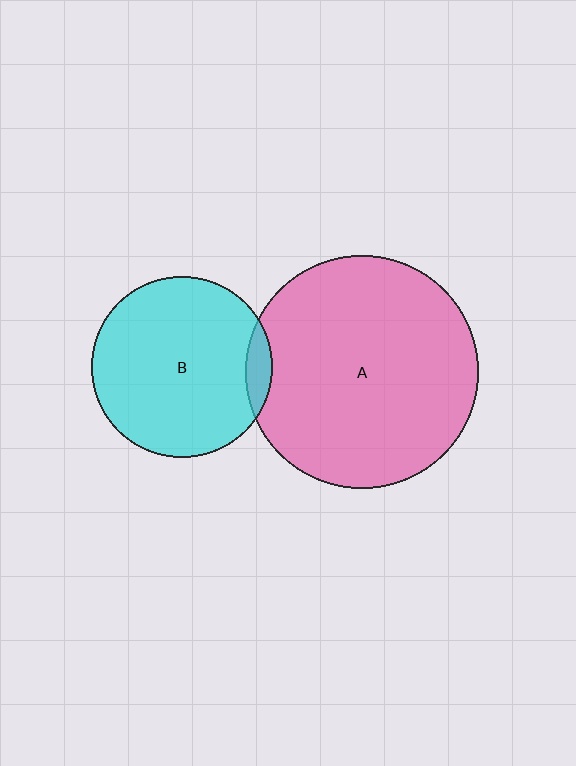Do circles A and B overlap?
Yes.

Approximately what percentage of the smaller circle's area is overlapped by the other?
Approximately 5%.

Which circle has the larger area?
Circle A (pink).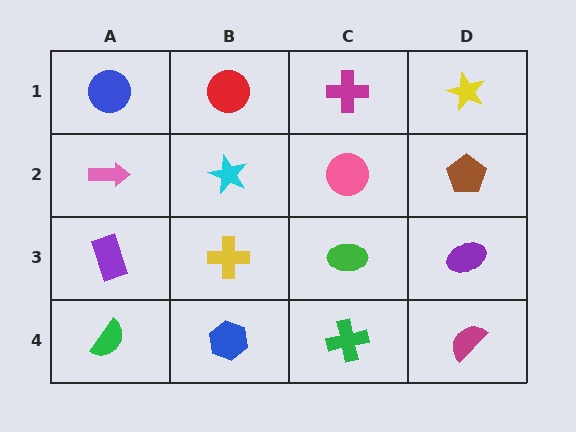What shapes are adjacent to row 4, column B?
A yellow cross (row 3, column B), a green semicircle (row 4, column A), a green cross (row 4, column C).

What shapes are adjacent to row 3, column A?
A pink arrow (row 2, column A), a green semicircle (row 4, column A), a yellow cross (row 3, column B).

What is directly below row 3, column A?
A green semicircle.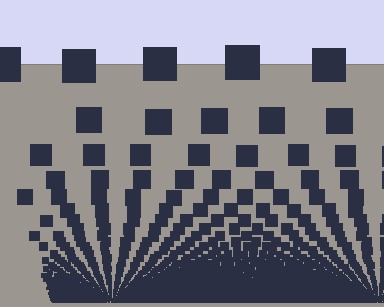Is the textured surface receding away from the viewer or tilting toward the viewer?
The surface appears to tilt toward the viewer. Texture elements get larger and sparser toward the top.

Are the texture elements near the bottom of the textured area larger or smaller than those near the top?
Smaller. The gradient is inverted — elements near the bottom are smaller and denser.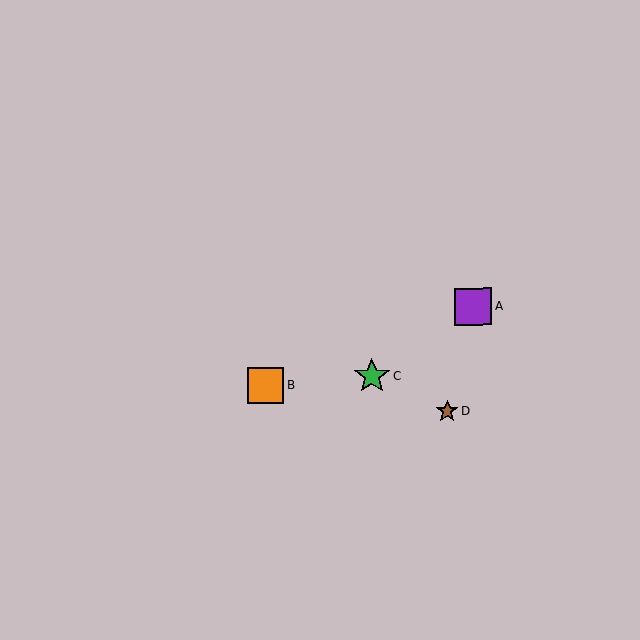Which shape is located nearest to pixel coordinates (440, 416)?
The brown star (labeled D) at (448, 411) is nearest to that location.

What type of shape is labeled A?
Shape A is a purple square.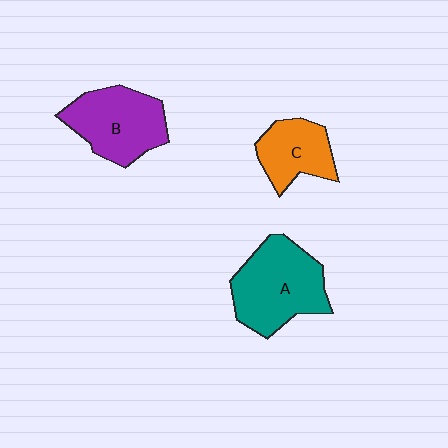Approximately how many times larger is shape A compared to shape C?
Approximately 1.6 times.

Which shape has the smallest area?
Shape C (orange).